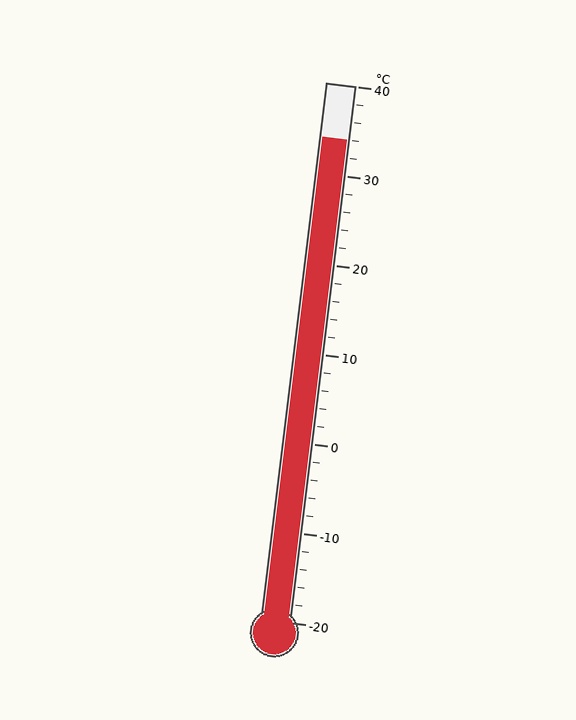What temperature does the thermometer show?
The thermometer shows approximately 34°C.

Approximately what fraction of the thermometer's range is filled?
The thermometer is filled to approximately 90% of its range.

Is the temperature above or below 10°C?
The temperature is above 10°C.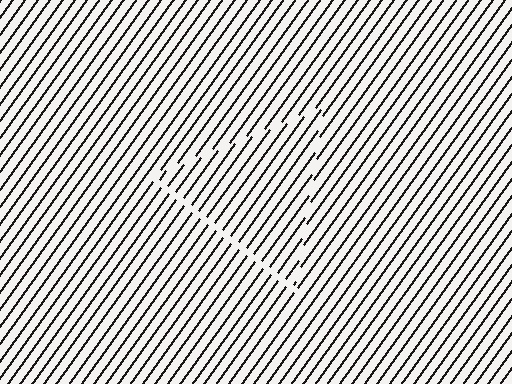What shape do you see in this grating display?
An illusory triangle. The interior of the shape contains the same grating, shifted by half a period — the contour is defined by the phase discontinuity where line-ends from the inner and outer gratings abut.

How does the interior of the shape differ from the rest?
The interior of the shape contains the same grating, shifted by half a period — the contour is defined by the phase discontinuity where line-ends from the inner and outer gratings abut.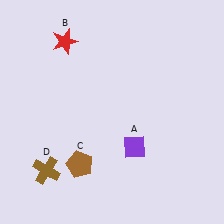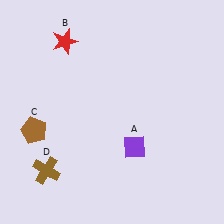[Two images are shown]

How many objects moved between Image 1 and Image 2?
1 object moved between the two images.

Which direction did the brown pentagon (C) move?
The brown pentagon (C) moved left.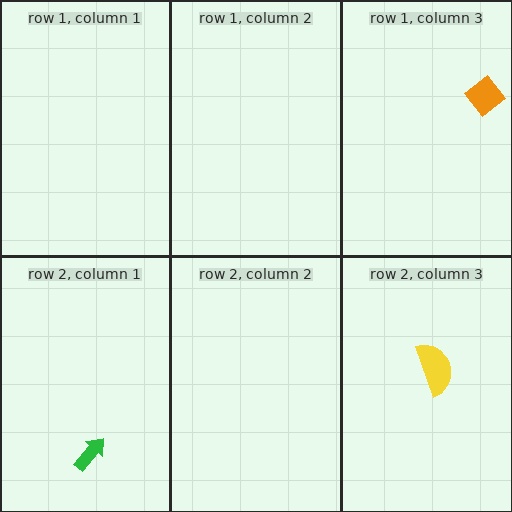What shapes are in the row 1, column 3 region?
The orange diamond.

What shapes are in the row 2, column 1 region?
The green arrow.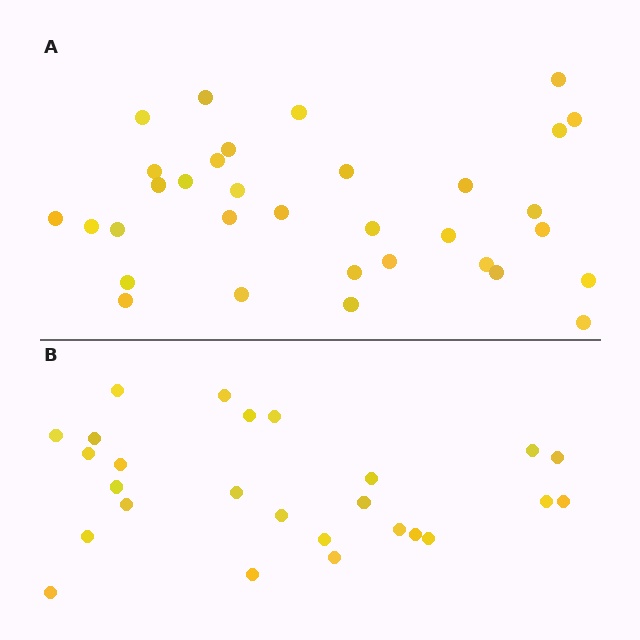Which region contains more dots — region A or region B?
Region A (the top region) has more dots.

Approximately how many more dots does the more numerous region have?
Region A has roughly 8 or so more dots than region B.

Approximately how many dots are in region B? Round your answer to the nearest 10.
About 30 dots. (The exact count is 26, which rounds to 30.)